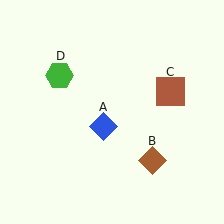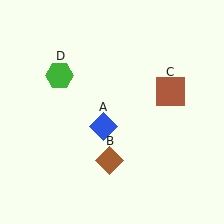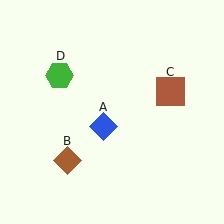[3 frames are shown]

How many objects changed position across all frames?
1 object changed position: brown diamond (object B).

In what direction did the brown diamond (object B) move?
The brown diamond (object B) moved left.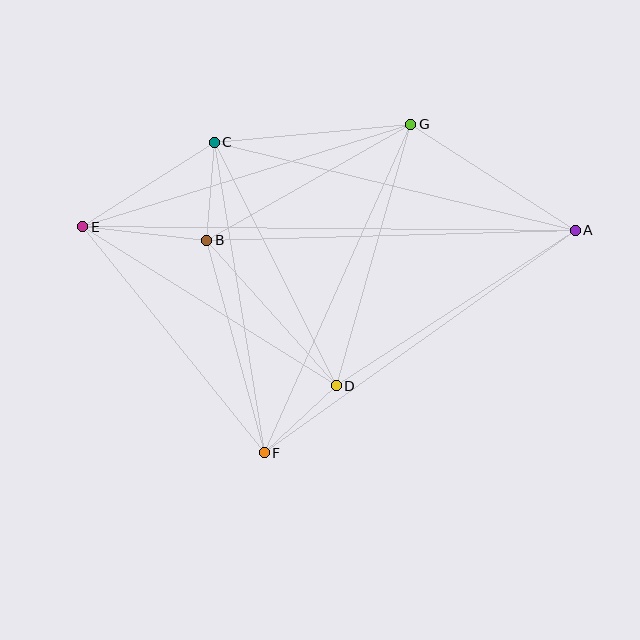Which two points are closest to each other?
Points B and C are closest to each other.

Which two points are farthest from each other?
Points A and E are farthest from each other.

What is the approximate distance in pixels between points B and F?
The distance between B and F is approximately 220 pixels.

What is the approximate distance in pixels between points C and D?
The distance between C and D is approximately 272 pixels.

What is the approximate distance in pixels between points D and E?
The distance between D and E is approximately 299 pixels.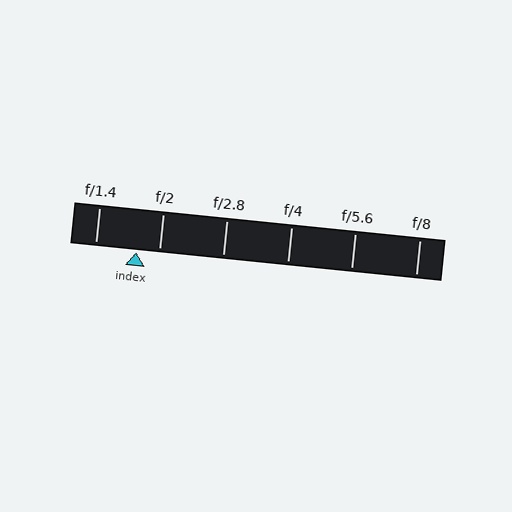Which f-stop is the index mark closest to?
The index mark is closest to f/2.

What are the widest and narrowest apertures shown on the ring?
The widest aperture shown is f/1.4 and the narrowest is f/8.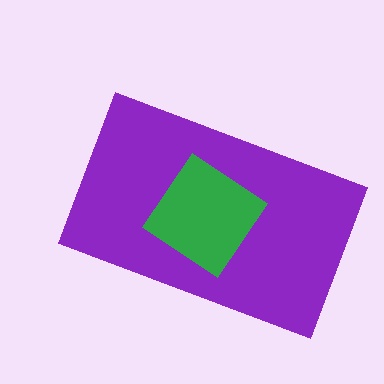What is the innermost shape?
The green diamond.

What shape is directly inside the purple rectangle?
The green diamond.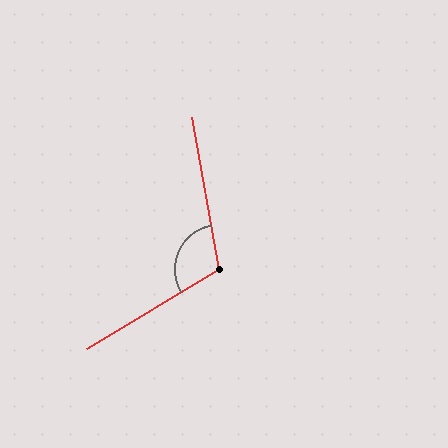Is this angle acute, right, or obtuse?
It is obtuse.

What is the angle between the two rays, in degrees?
Approximately 111 degrees.